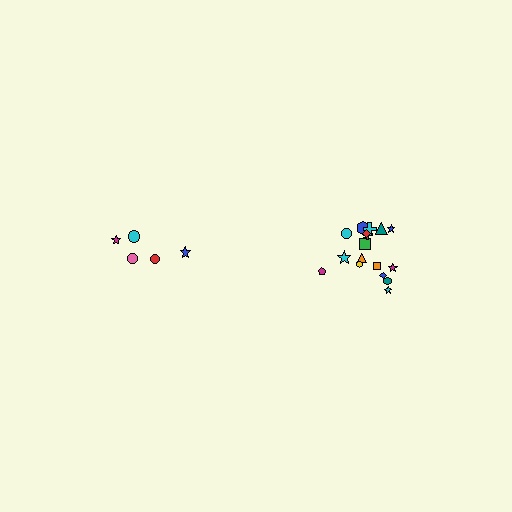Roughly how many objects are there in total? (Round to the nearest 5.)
Roughly 25 objects in total.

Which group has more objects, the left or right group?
The right group.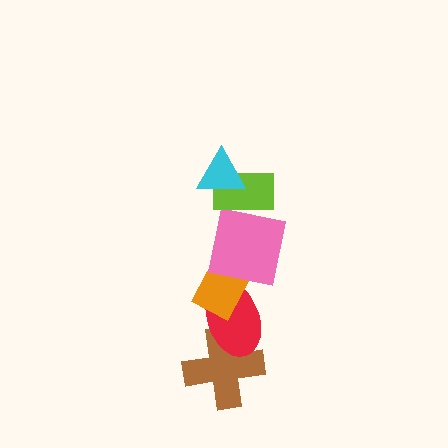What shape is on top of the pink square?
The lime rectangle is on top of the pink square.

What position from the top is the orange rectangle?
The orange rectangle is 4th from the top.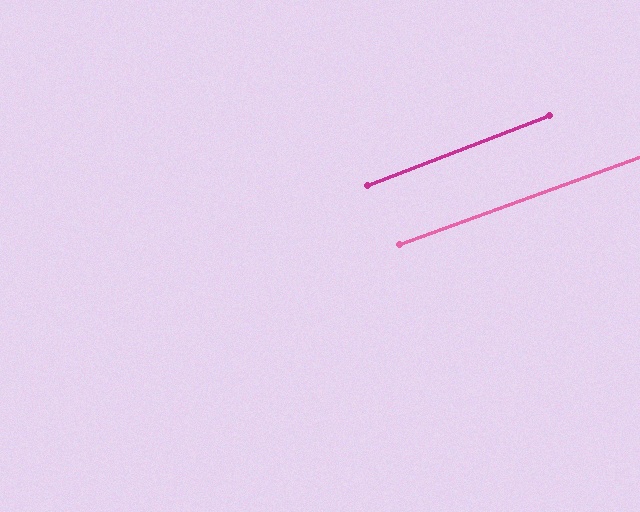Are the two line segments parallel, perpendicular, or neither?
Parallel — their directions differ by only 1.0°.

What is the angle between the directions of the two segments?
Approximately 1 degree.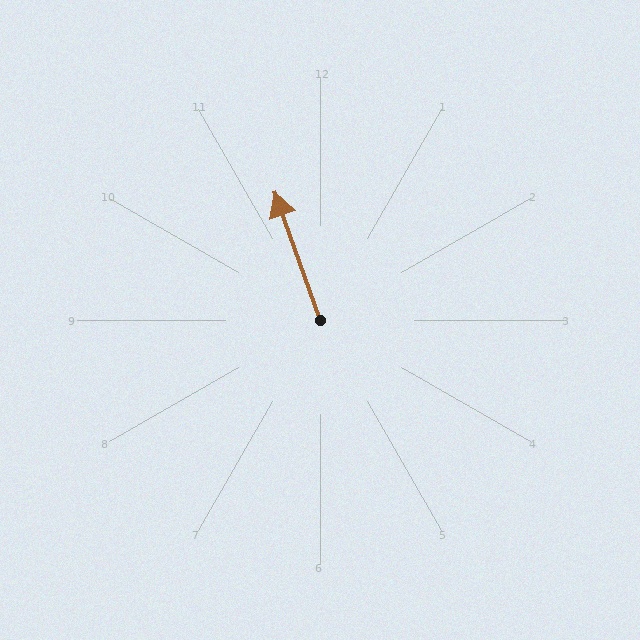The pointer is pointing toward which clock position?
Roughly 11 o'clock.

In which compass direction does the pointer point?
North.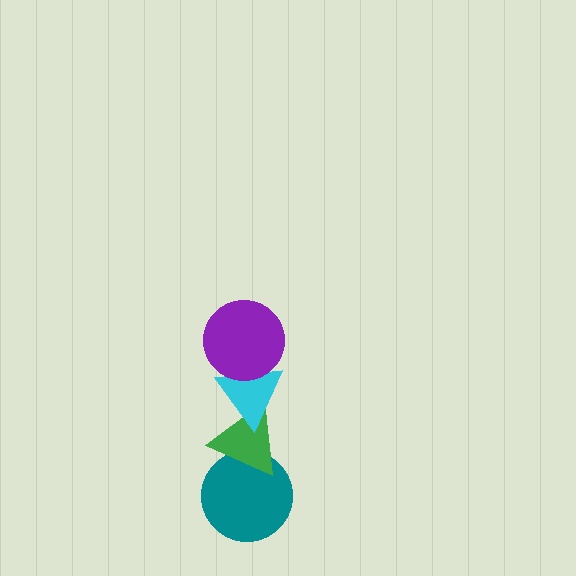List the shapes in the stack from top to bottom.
From top to bottom: the purple circle, the cyan triangle, the green triangle, the teal circle.